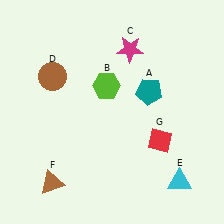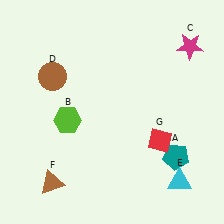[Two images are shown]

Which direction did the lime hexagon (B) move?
The lime hexagon (B) moved left.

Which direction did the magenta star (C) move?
The magenta star (C) moved right.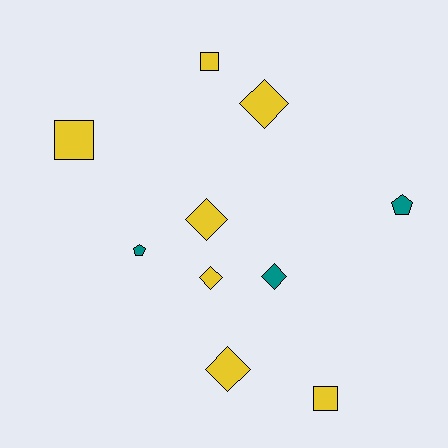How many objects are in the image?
There are 10 objects.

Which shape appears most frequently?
Diamond, with 5 objects.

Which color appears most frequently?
Yellow, with 7 objects.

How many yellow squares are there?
There are 3 yellow squares.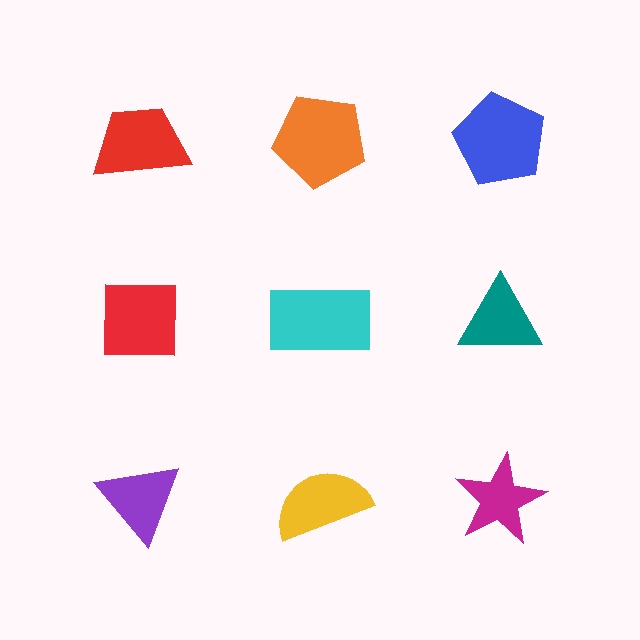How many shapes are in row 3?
3 shapes.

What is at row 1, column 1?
A red trapezoid.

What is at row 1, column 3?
A blue pentagon.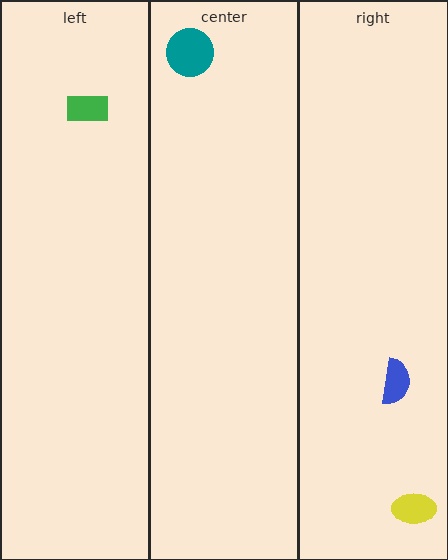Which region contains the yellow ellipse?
The right region.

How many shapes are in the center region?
1.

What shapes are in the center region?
The teal circle.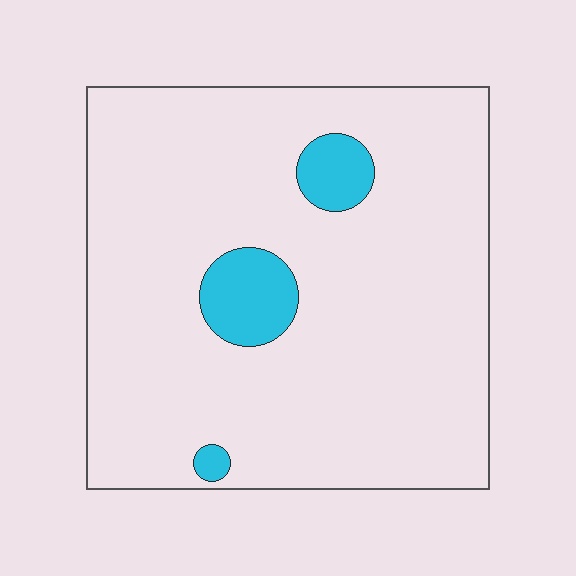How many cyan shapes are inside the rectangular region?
3.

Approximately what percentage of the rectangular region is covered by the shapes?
Approximately 10%.